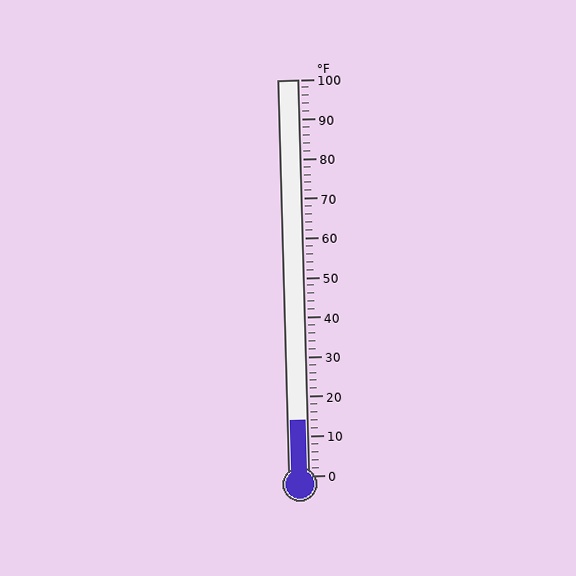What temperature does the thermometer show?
The thermometer shows approximately 14°F.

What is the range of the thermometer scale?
The thermometer scale ranges from 0°F to 100°F.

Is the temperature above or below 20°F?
The temperature is below 20°F.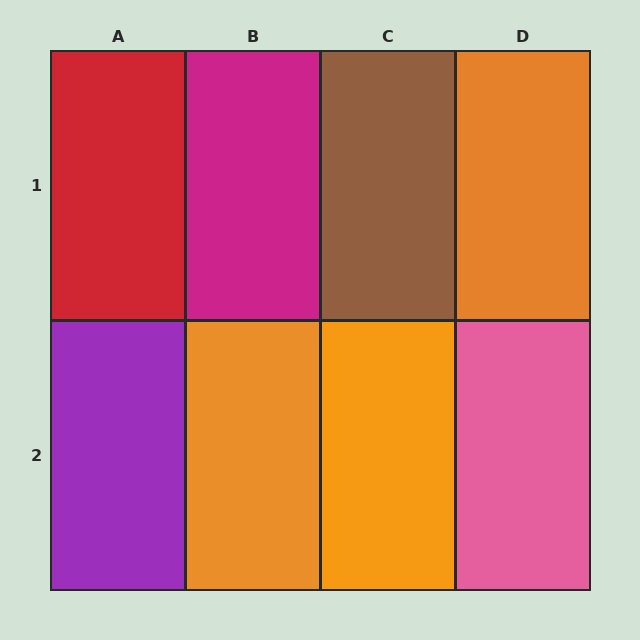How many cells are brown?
1 cell is brown.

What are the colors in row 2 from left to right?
Purple, orange, orange, pink.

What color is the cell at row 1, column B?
Magenta.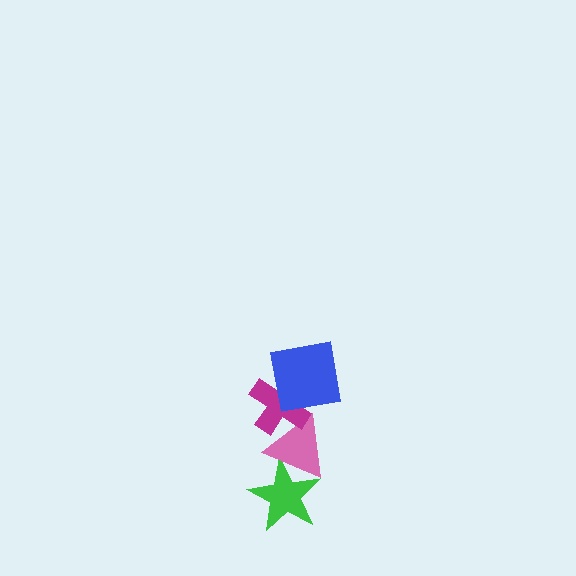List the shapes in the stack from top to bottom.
From top to bottom: the blue square, the magenta cross, the pink triangle, the green star.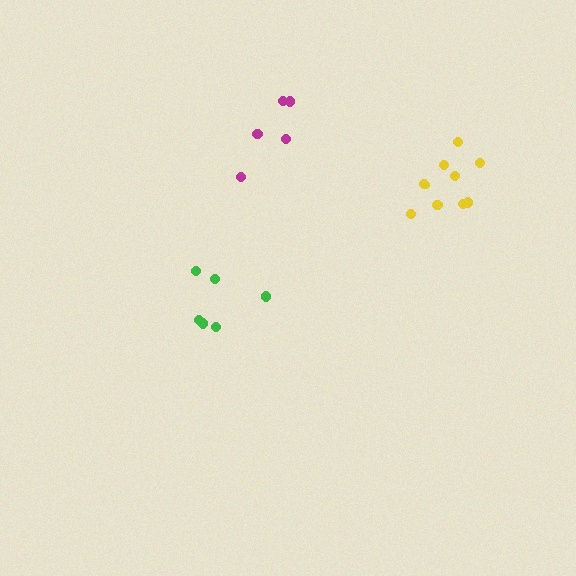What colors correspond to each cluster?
The clusters are colored: magenta, yellow, green.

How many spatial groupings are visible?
There are 3 spatial groupings.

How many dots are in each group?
Group 1: 5 dots, Group 2: 9 dots, Group 3: 6 dots (20 total).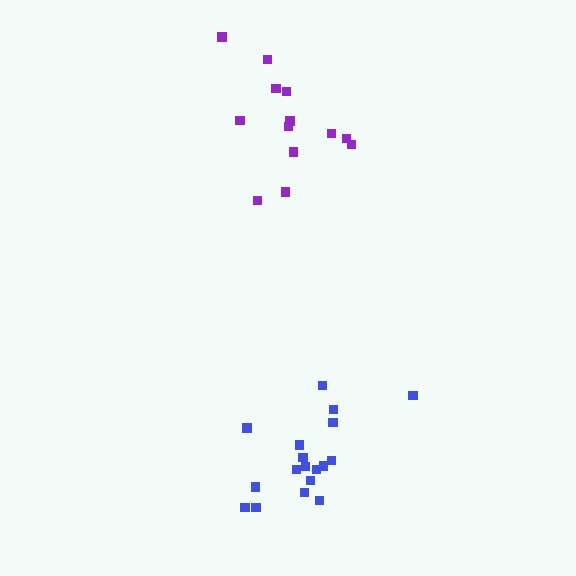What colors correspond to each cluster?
The clusters are colored: blue, purple.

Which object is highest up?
The purple cluster is topmost.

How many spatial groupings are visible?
There are 2 spatial groupings.